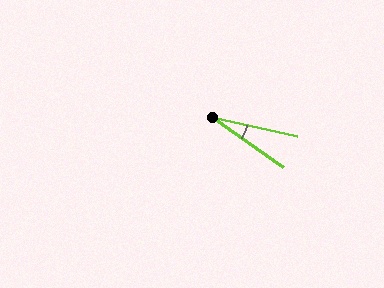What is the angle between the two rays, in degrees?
Approximately 22 degrees.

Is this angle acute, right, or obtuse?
It is acute.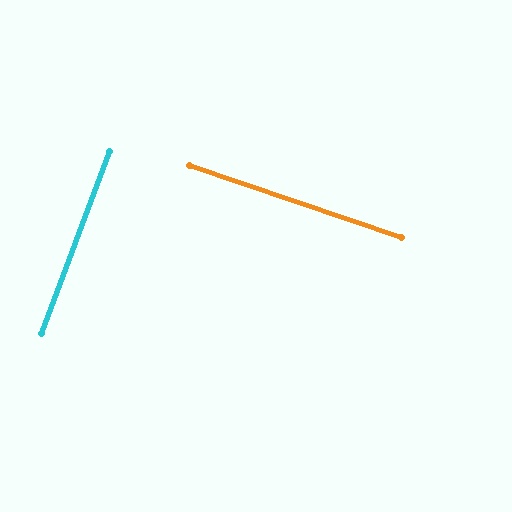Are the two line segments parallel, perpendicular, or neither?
Perpendicular — they meet at approximately 88°.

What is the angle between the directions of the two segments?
Approximately 88 degrees.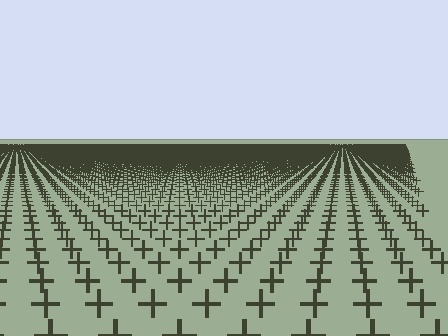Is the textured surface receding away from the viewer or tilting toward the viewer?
The surface is receding away from the viewer. Texture elements get smaller and denser toward the top.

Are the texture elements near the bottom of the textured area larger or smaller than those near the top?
Larger. Near the bottom, elements are closer to the viewer and appear at a bigger on-screen size.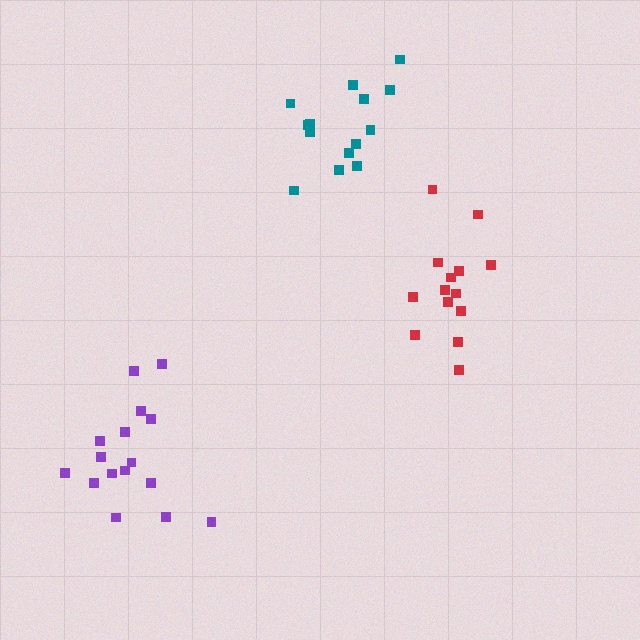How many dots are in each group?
Group 1: 16 dots, Group 2: 14 dots, Group 3: 14 dots (44 total).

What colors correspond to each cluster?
The clusters are colored: purple, red, teal.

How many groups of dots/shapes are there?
There are 3 groups.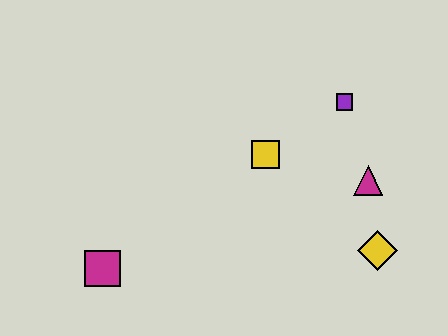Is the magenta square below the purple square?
Yes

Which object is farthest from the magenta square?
The purple square is farthest from the magenta square.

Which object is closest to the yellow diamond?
The magenta triangle is closest to the yellow diamond.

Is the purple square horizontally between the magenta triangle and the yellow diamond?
No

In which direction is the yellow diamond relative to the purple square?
The yellow diamond is below the purple square.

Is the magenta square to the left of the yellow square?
Yes